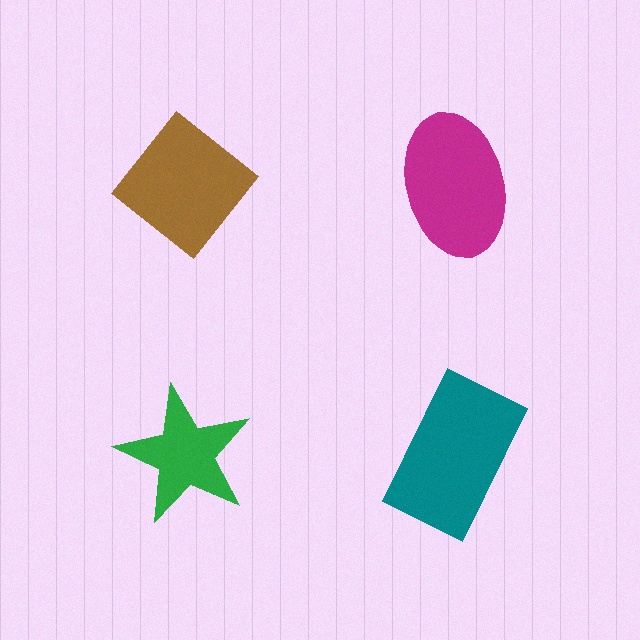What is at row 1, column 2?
A magenta ellipse.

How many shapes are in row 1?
2 shapes.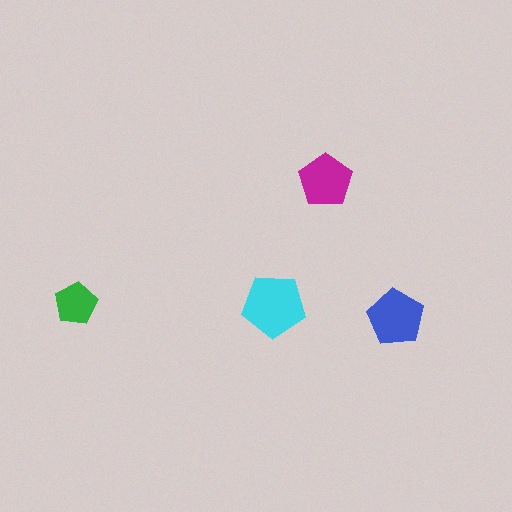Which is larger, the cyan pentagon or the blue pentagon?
The cyan one.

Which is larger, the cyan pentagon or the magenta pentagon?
The cyan one.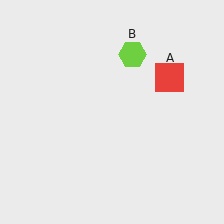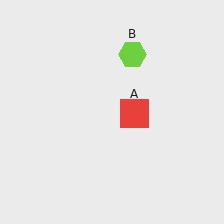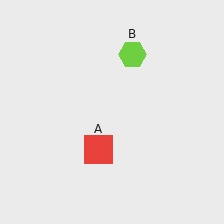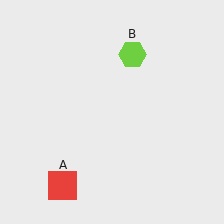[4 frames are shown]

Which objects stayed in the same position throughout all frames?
Lime hexagon (object B) remained stationary.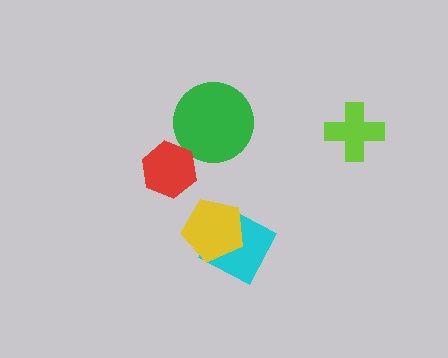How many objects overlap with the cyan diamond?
1 object overlaps with the cyan diamond.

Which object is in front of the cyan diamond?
The yellow pentagon is in front of the cyan diamond.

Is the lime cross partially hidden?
No, no other shape covers it.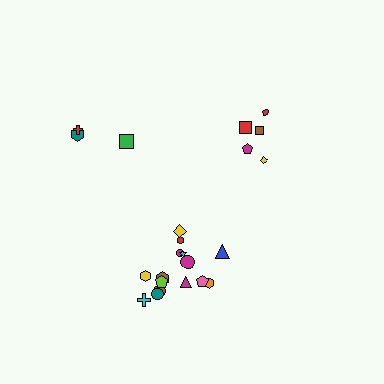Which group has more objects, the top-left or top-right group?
The top-right group.